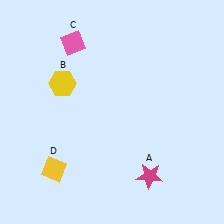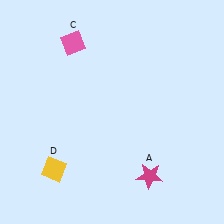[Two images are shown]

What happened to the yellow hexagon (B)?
The yellow hexagon (B) was removed in Image 2. It was in the top-left area of Image 1.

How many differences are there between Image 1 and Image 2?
There is 1 difference between the two images.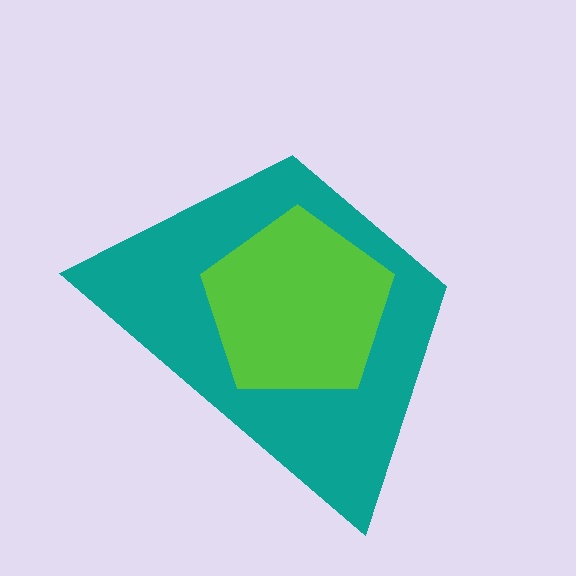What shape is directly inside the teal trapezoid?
The lime pentagon.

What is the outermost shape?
The teal trapezoid.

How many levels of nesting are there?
2.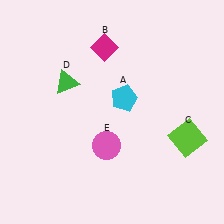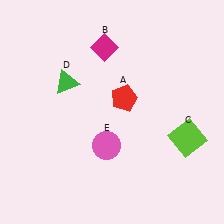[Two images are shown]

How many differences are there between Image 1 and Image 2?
There is 1 difference between the two images.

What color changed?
The pentagon (A) changed from cyan in Image 1 to red in Image 2.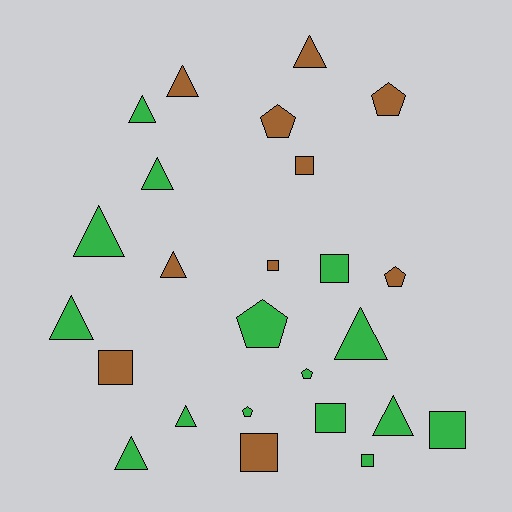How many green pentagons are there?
There are 3 green pentagons.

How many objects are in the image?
There are 25 objects.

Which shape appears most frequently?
Triangle, with 11 objects.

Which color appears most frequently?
Green, with 15 objects.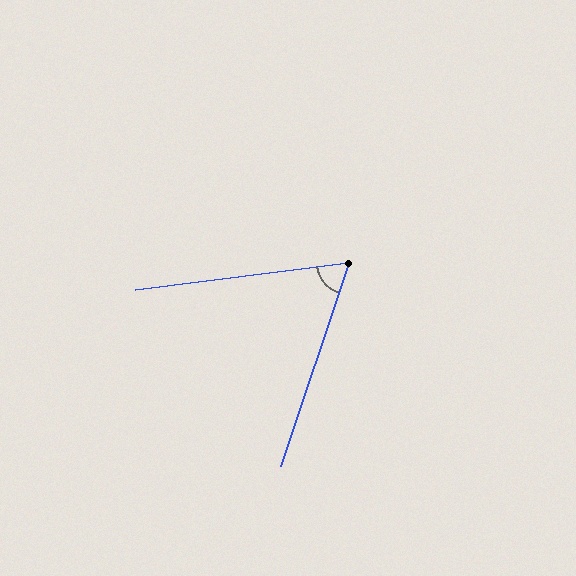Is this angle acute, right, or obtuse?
It is acute.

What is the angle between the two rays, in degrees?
Approximately 64 degrees.